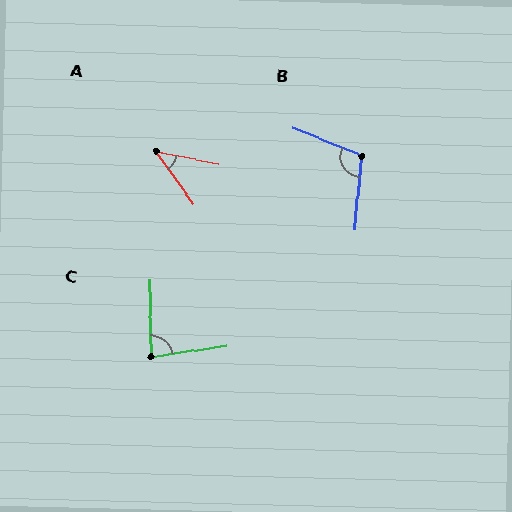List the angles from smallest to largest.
A (44°), C (82°), B (107°).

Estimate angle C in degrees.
Approximately 82 degrees.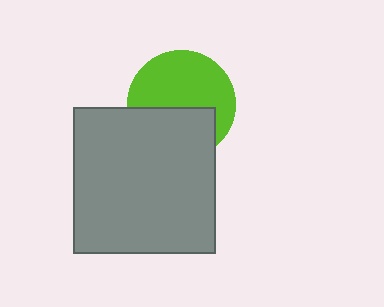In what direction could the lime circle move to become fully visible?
The lime circle could move up. That would shift it out from behind the gray rectangle entirely.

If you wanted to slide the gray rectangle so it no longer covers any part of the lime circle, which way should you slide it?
Slide it down — that is the most direct way to separate the two shapes.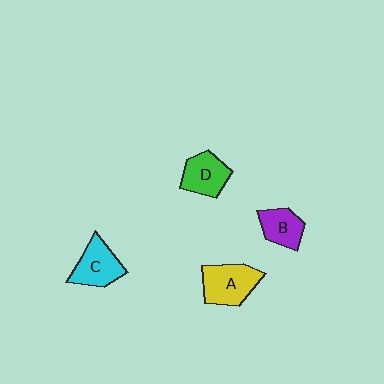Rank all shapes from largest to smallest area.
From largest to smallest: A (yellow), C (cyan), D (green), B (purple).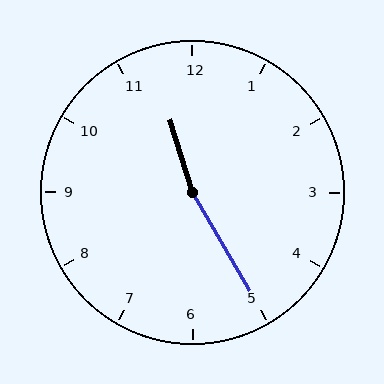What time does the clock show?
11:25.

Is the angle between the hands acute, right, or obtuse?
It is obtuse.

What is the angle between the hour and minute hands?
Approximately 168 degrees.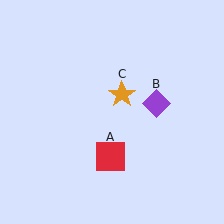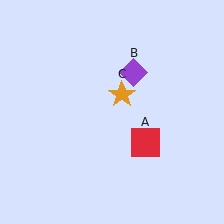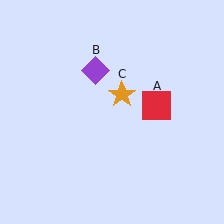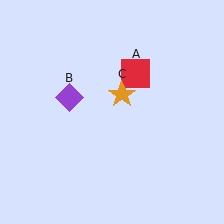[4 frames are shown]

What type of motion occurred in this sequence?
The red square (object A), purple diamond (object B) rotated counterclockwise around the center of the scene.